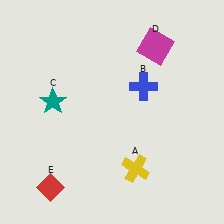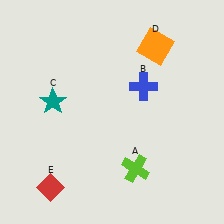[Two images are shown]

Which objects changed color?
A changed from yellow to lime. D changed from magenta to orange.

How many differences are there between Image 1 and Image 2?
There are 2 differences between the two images.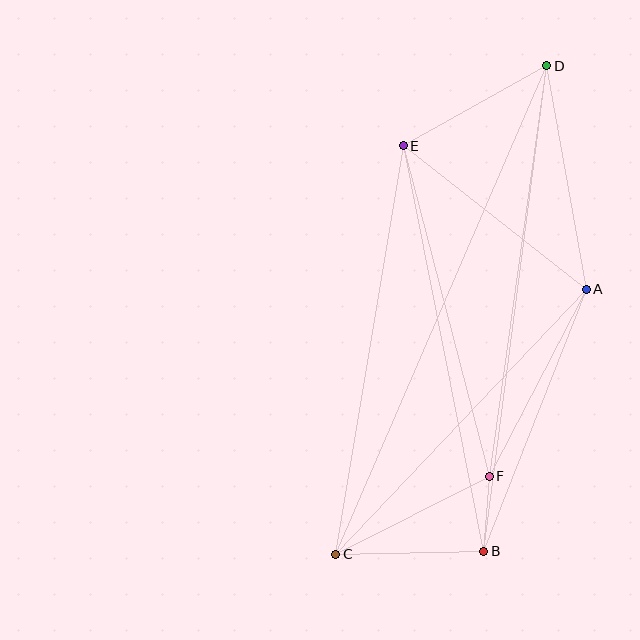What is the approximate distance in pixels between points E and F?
The distance between E and F is approximately 341 pixels.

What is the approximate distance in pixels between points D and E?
The distance between D and E is approximately 164 pixels.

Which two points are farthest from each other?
Points C and D are farthest from each other.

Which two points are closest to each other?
Points B and F are closest to each other.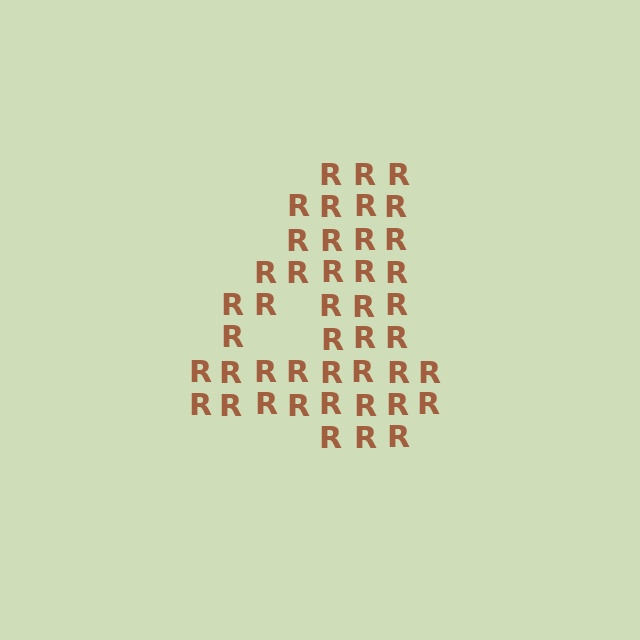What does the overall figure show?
The overall figure shows the digit 4.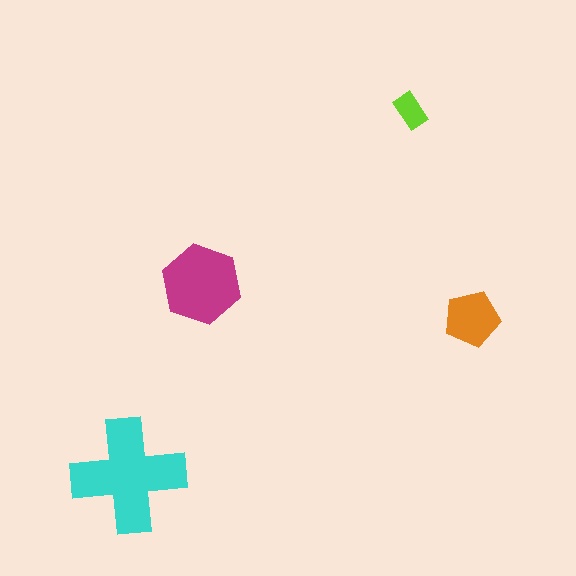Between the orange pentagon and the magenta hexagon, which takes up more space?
The magenta hexagon.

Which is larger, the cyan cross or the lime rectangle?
The cyan cross.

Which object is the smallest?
The lime rectangle.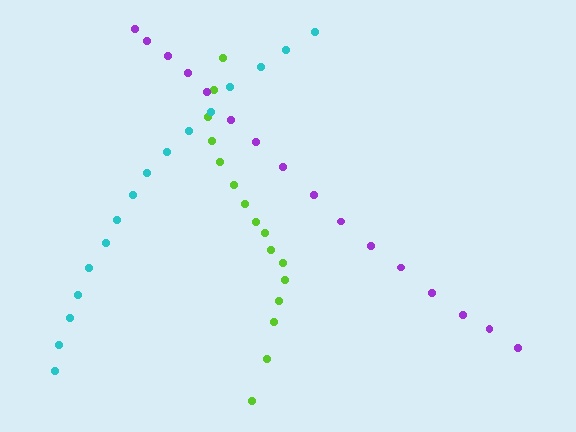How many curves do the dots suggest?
There are 3 distinct paths.